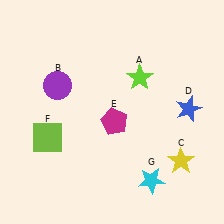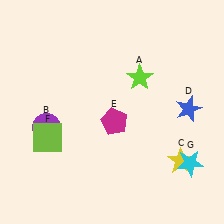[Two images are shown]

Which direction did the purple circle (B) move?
The purple circle (B) moved down.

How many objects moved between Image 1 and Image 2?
2 objects moved between the two images.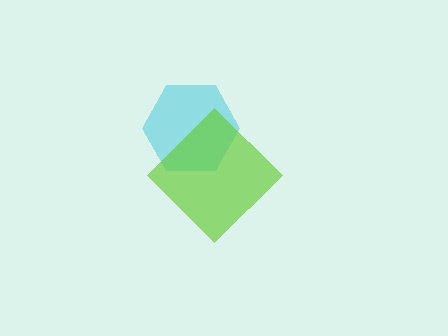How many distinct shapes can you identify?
There are 2 distinct shapes: a cyan hexagon, a lime diamond.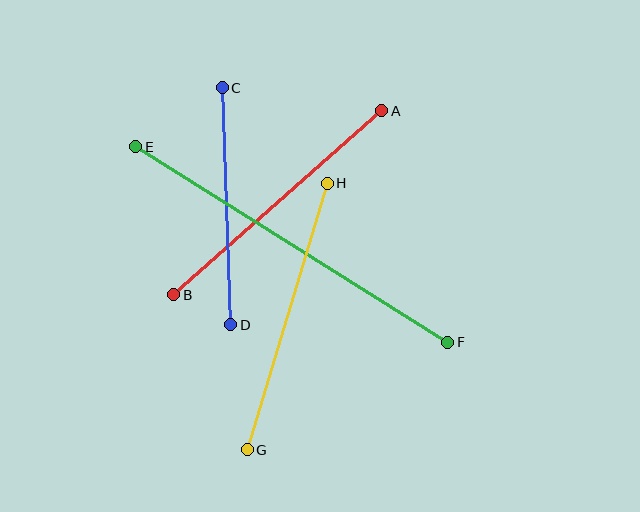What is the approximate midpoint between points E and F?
The midpoint is at approximately (292, 245) pixels.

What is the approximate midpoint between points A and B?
The midpoint is at approximately (278, 203) pixels.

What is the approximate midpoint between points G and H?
The midpoint is at approximately (287, 317) pixels.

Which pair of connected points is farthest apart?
Points E and F are farthest apart.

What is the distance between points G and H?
The distance is approximately 278 pixels.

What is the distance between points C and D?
The distance is approximately 237 pixels.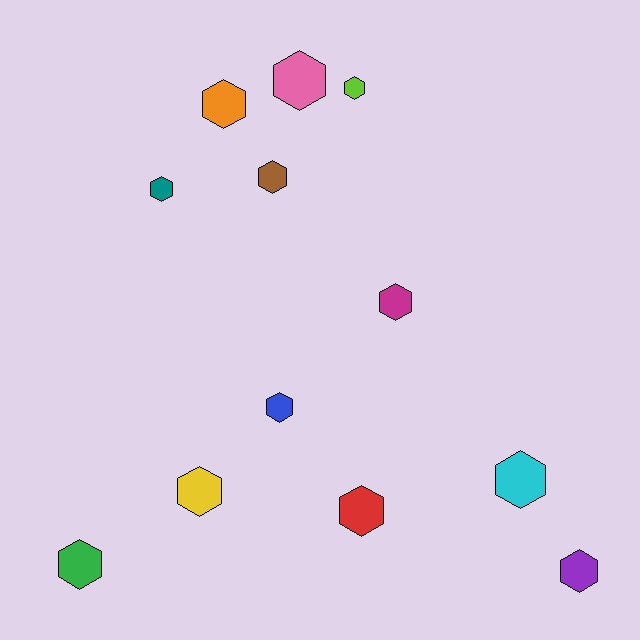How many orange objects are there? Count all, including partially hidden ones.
There is 1 orange object.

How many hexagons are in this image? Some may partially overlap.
There are 12 hexagons.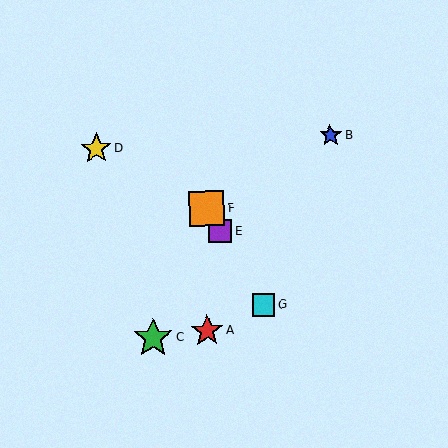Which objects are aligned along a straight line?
Objects E, F, G are aligned along a straight line.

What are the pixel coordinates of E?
Object E is at (220, 231).